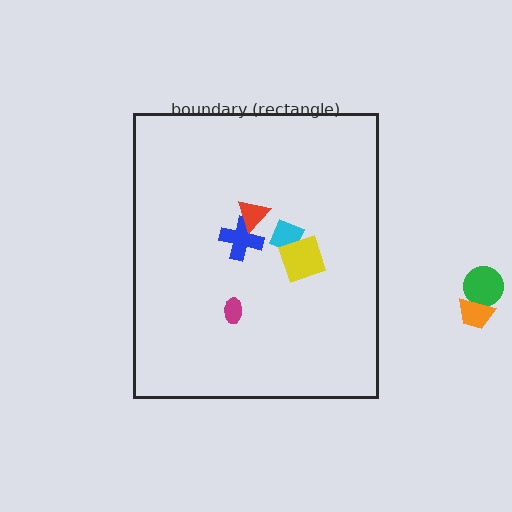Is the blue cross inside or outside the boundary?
Inside.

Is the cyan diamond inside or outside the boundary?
Inside.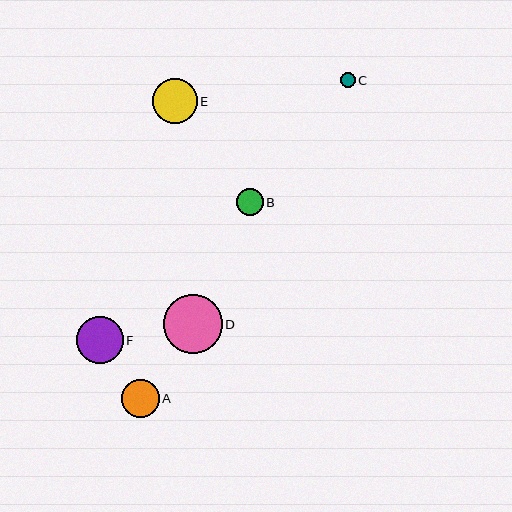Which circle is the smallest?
Circle C is the smallest with a size of approximately 15 pixels.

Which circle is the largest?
Circle D is the largest with a size of approximately 59 pixels.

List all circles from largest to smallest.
From largest to smallest: D, F, E, A, B, C.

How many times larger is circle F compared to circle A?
Circle F is approximately 1.3 times the size of circle A.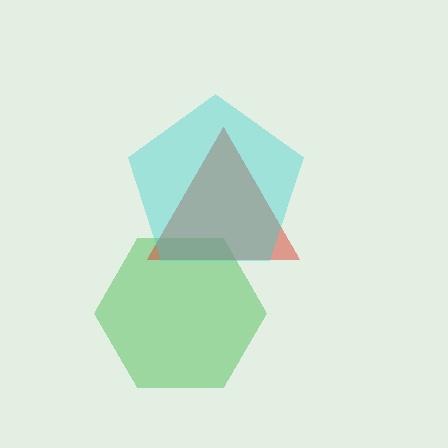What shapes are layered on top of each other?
The layered shapes are: a green hexagon, a red triangle, a cyan pentagon.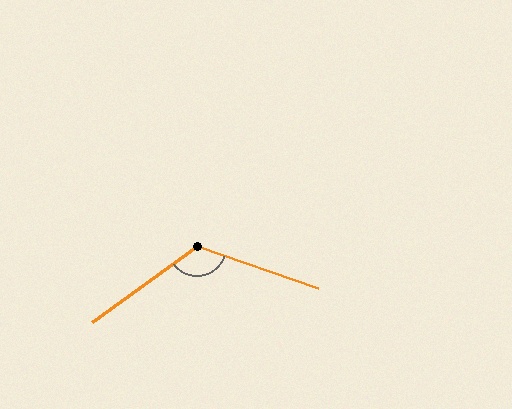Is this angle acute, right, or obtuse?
It is obtuse.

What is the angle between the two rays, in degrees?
Approximately 125 degrees.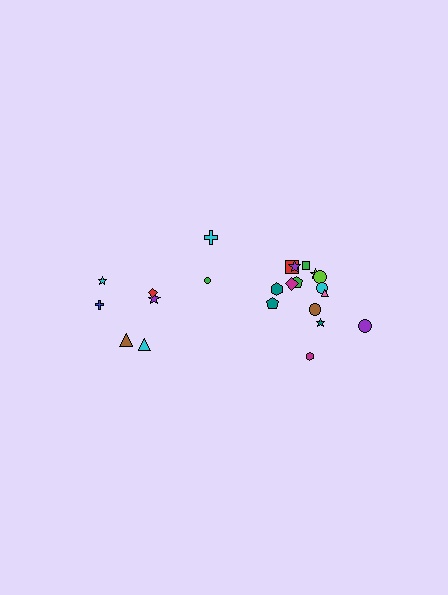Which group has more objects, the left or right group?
The right group.